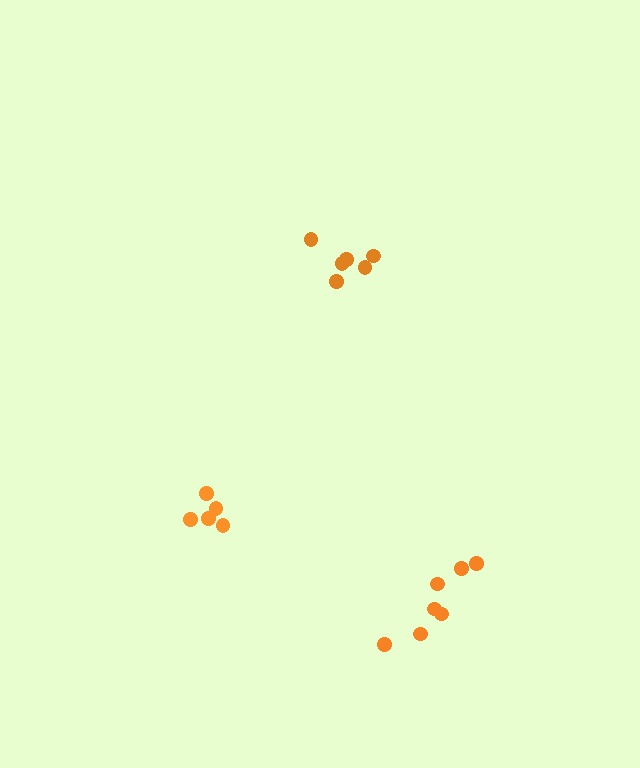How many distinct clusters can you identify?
There are 3 distinct clusters.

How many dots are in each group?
Group 1: 7 dots, Group 2: 5 dots, Group 3: 6 dots (18 total).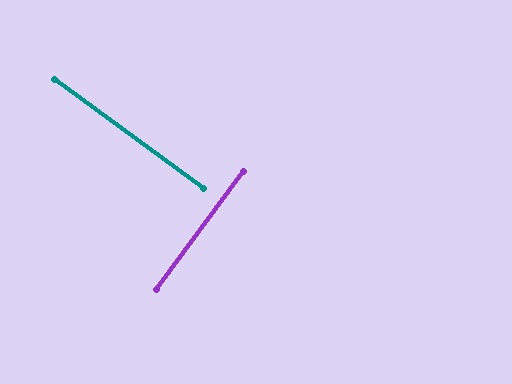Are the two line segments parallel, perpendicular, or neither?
Perpendicular — they meet at approximately 90°.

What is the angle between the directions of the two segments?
Approximately 90 degrees.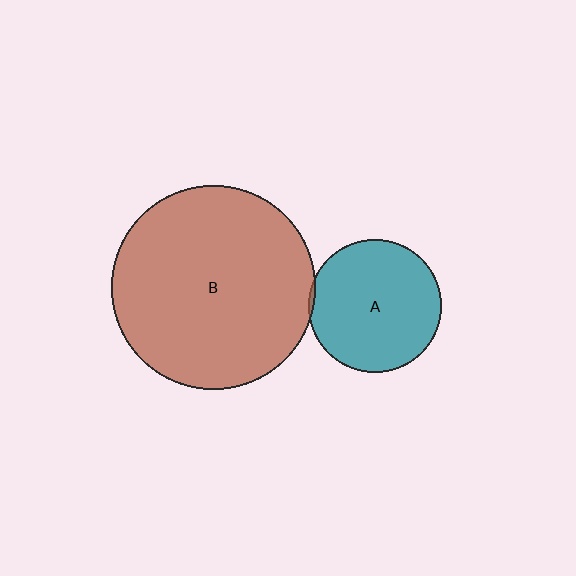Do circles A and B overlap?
Yes.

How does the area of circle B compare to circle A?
Approximately 2.4 times.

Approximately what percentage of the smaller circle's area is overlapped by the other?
Approximately 5%.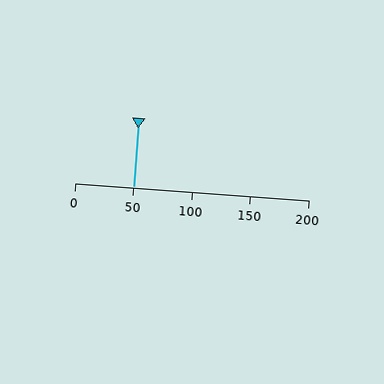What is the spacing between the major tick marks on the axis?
The major ticks are spaced 50 apart.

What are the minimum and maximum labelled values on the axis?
The axis runs from 0 to 200.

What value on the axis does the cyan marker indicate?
The marker indicates approximately 50.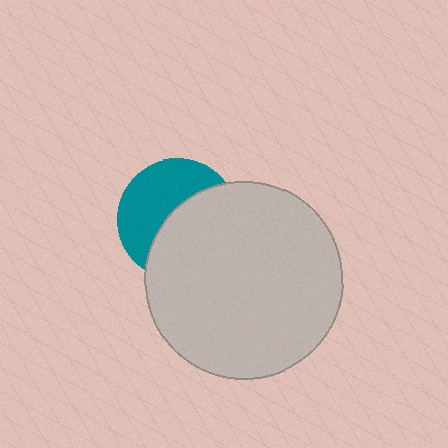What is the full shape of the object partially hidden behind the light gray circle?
The partially hidden object is a teal circle.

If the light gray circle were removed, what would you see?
You would see the complete teal circle.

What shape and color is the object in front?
The object in front is a light gray circle.